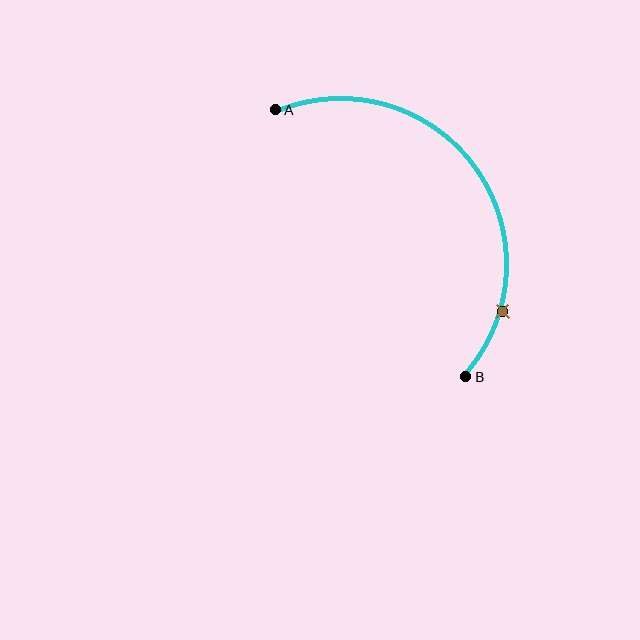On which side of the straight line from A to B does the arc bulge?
The arc bulges above and to the right of the straight line connecting A and B.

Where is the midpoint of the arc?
The arc midpoint is the point on the curve farthest from the straight line joining A and B. It sits above and to the right of that line.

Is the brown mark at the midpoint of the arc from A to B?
No. The brown mark lies on the arc but is closer to endpoint B. The arc midpoint would be at the point on the curve equidistant along the arc from both A and B.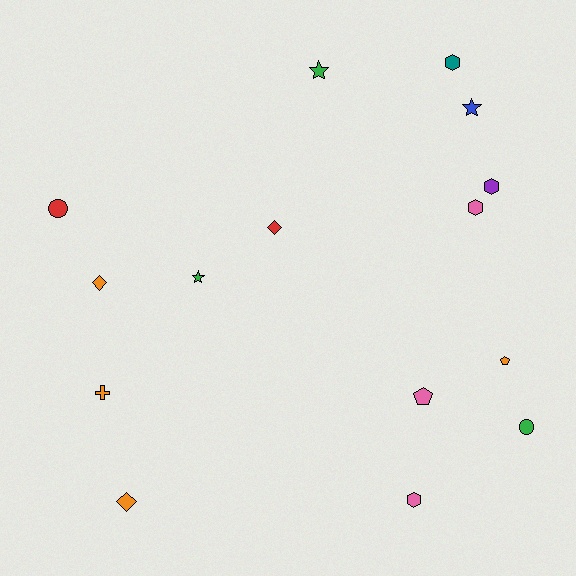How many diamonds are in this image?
There are 3 diamonds.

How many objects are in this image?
There are 15 objects.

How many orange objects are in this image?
There are 4 orange objects.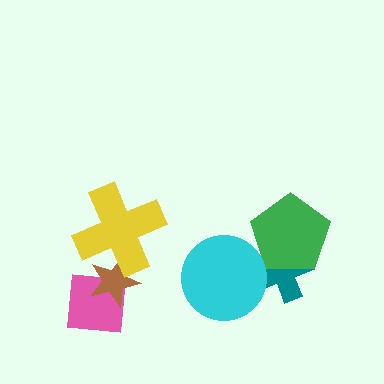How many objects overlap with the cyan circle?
1 object overlaps with the cyan circle.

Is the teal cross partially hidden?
Yes, it is partially covered by another shape.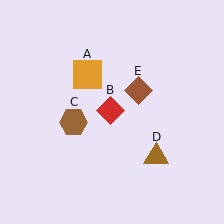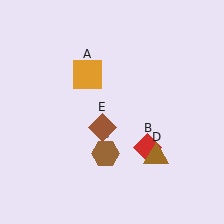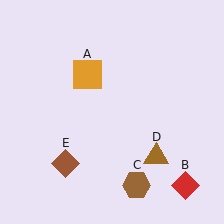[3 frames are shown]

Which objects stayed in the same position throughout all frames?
Orange square (object A) and brown triangle (object D) remained stationary.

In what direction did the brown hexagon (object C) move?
The brown hexagon (object C) moved down and to the right.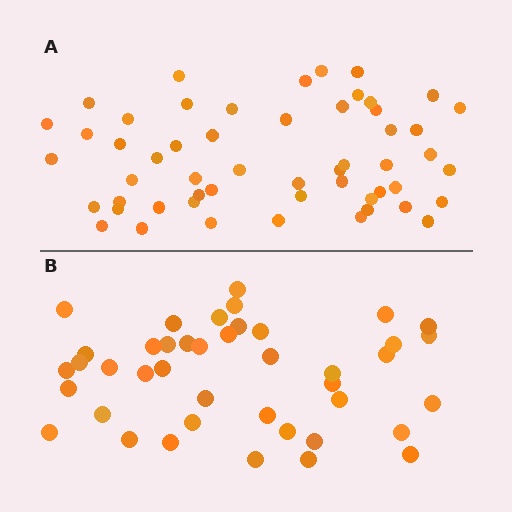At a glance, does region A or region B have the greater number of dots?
Region A (the top region) has more dots.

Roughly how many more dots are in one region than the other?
Region A has roughly 12 or so more dots than region B.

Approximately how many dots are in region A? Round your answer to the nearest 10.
About 50 dots. (The exact count is 54, which rounds to 50.)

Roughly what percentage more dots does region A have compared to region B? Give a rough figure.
About 30% more.